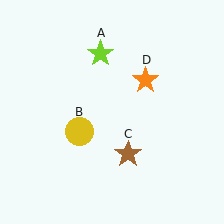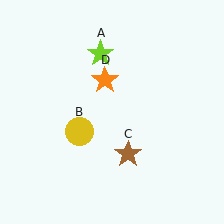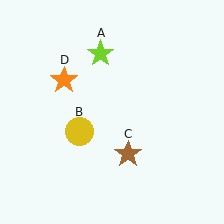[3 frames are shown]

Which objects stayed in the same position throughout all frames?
Lime star (object A) and yellow circle (object B) and brown star (object C) remained stationary.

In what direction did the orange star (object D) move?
The orange star (object D) moved left.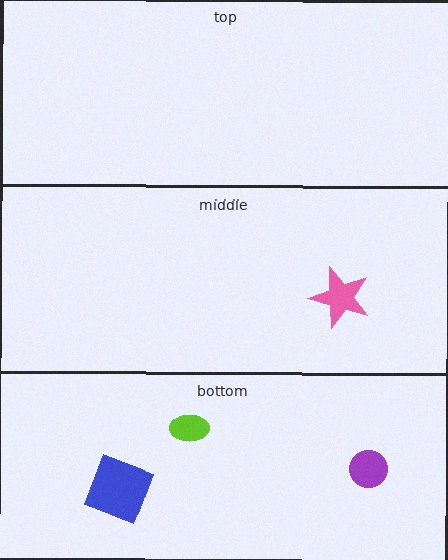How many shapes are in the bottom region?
3.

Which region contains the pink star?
The middle region.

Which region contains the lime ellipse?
The bottom region.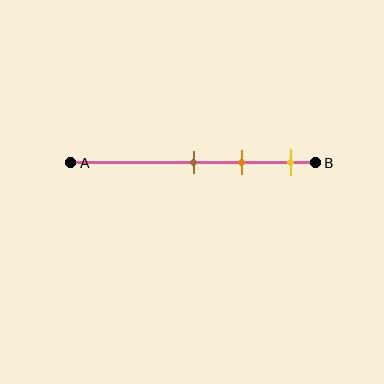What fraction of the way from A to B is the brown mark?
The brown mark is approximately 50% (0.5) of the way from A to B.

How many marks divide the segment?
There are 3 marks dividing the segment.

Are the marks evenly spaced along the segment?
Yes, the marks are approximately evenly spaced.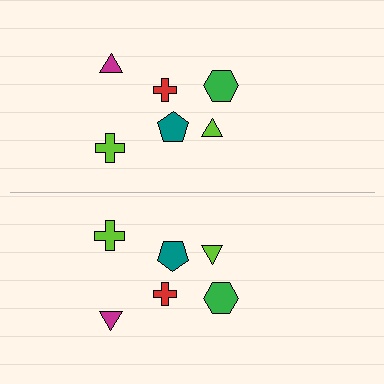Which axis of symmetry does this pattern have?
The pattern has a horizontal axis of symmetry running through the center of the image.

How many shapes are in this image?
There are 12 shapes in this image.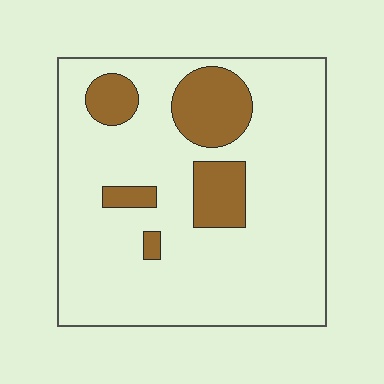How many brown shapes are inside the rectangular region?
5.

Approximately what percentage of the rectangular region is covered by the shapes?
Approximately 20%.